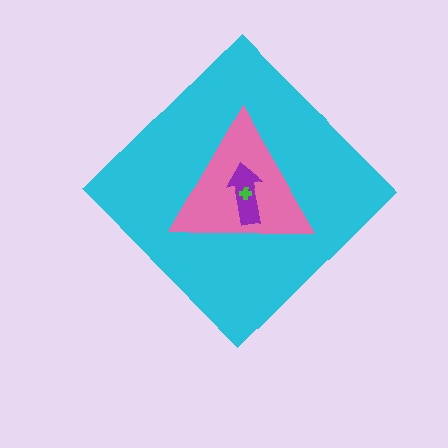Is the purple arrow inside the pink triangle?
Yes.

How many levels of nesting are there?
4.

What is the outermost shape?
The cyan diamond.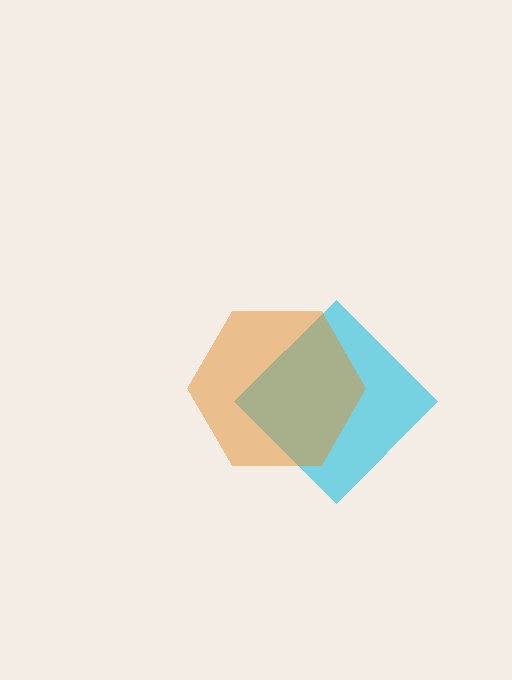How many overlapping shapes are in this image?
There are 2 overlapping shapes in the image.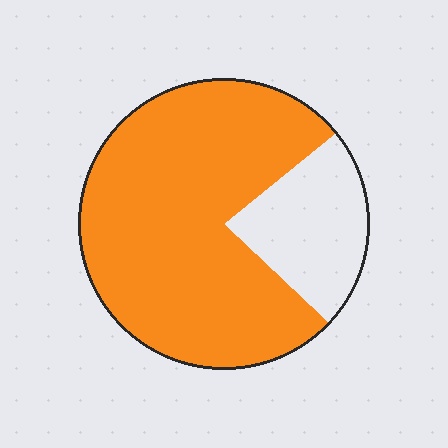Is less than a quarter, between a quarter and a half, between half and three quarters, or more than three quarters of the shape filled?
More than three quarters.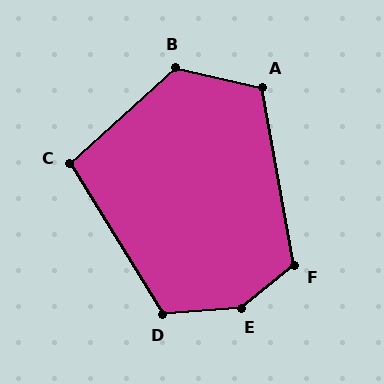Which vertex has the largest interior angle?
E, at approximately 146 degrees.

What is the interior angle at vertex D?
Approximately 117 degrees (obtuse).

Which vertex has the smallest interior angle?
C, at approximately 101 degrees.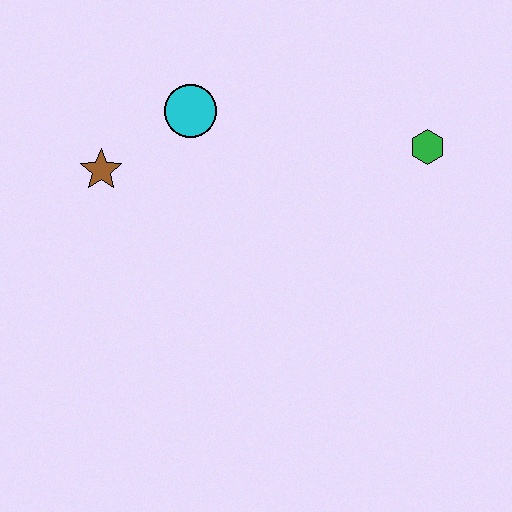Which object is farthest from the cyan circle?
The green hexagon is farthest from the cyan circle.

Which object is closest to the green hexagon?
The cyan circle is closest to the green hexagon.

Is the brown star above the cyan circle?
No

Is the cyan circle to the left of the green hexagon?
Yes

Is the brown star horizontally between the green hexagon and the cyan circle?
No